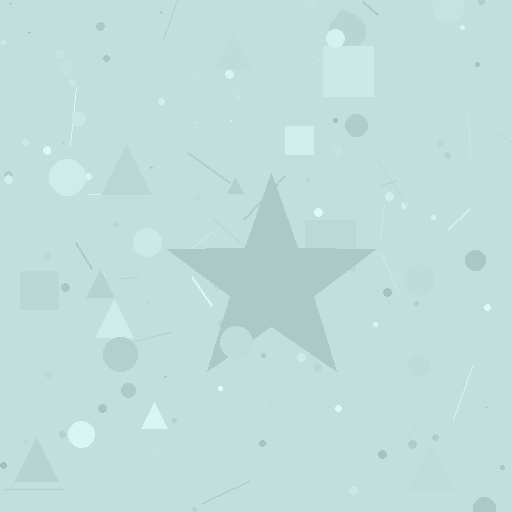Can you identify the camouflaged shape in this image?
The camouflaged shape is a star.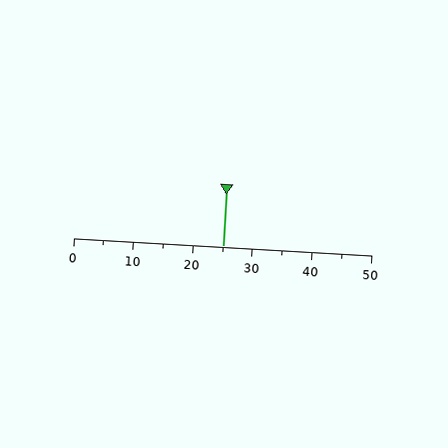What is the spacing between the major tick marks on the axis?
The major ticks are spaced 10 apart.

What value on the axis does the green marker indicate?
The marker indicates approximately 25.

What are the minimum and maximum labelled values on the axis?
The axis runs from 0 to 50.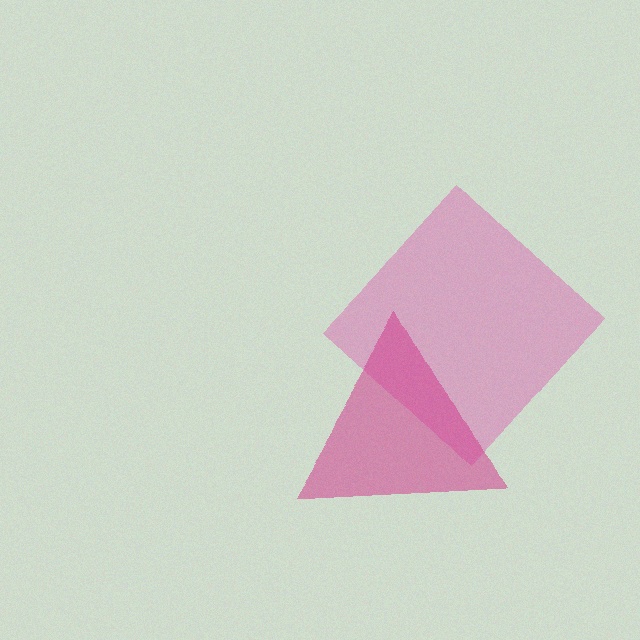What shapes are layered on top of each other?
The layered shapes are: a pink diamond, a magenta triangle.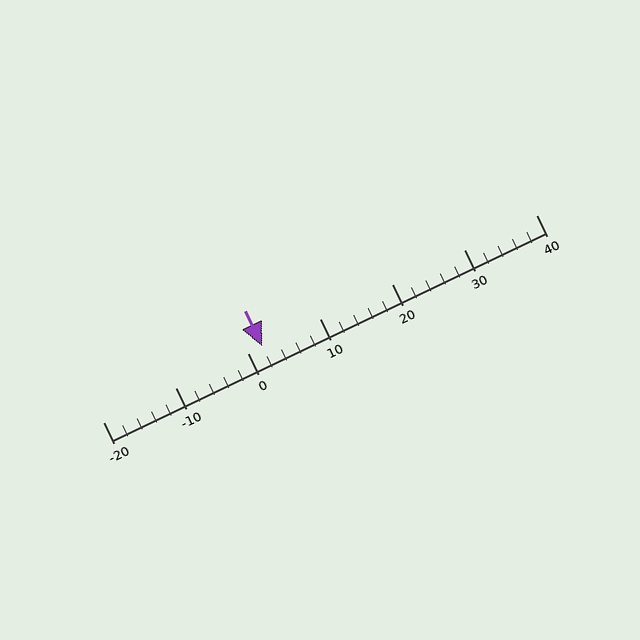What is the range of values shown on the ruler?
The ruler shows values from -20 to 40.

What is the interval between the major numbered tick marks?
The major tick marks are spaced 10 units apart.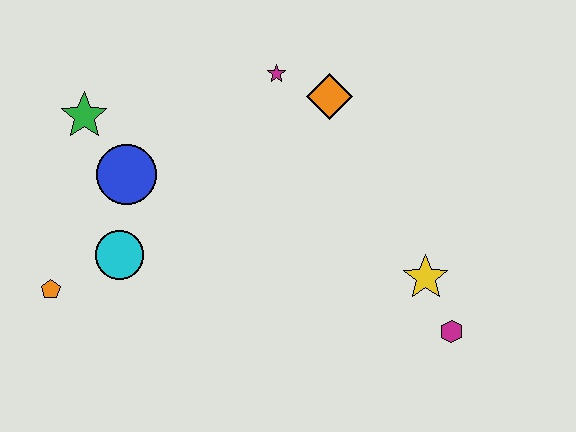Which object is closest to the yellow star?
The magenta hexagon is closest to the yellow star.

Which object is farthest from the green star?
The magenta hexagon is farthest from the green star.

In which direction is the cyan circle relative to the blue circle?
The cyan circle is below the blue circle.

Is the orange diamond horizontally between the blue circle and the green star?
No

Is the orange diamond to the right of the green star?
Yes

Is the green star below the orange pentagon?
No